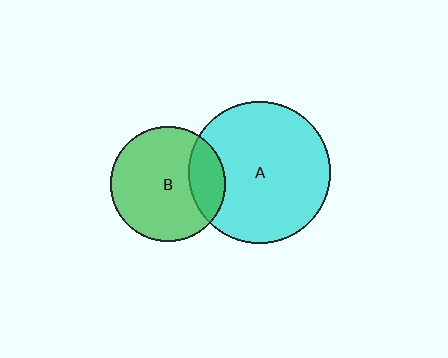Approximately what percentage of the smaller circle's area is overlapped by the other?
Approximately 20%.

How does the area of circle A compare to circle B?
Approximately 1.5 times.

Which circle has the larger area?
Circle A (cyan).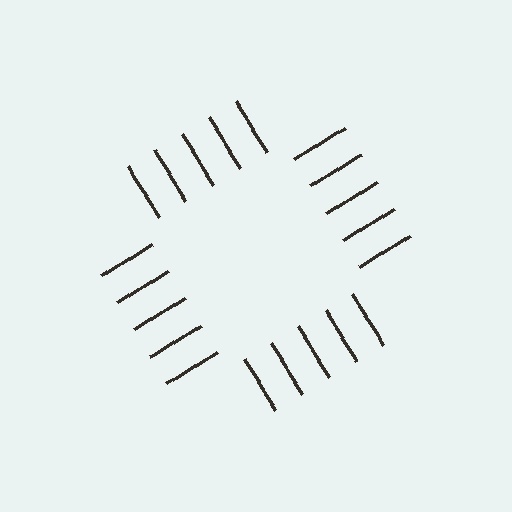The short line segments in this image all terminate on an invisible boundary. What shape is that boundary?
An illusory square — the line segments terminate on its edges but no continuous stroke is drawn.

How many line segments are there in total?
20 — 5 along each of the 4 edges.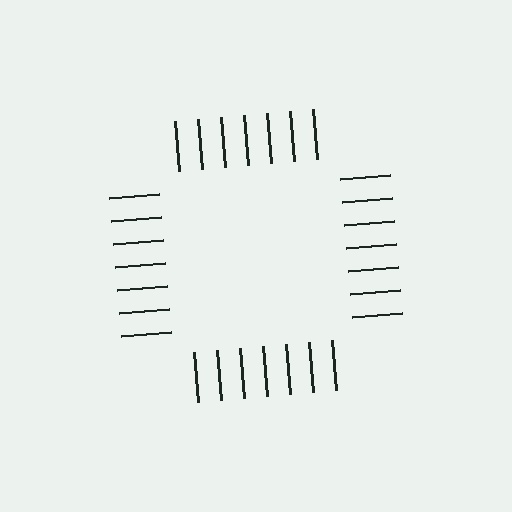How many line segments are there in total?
28 — 7 along each of the 4 edges.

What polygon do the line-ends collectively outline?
An illusory square — the line segments terminate on its edges but no continuous stroke is drawn.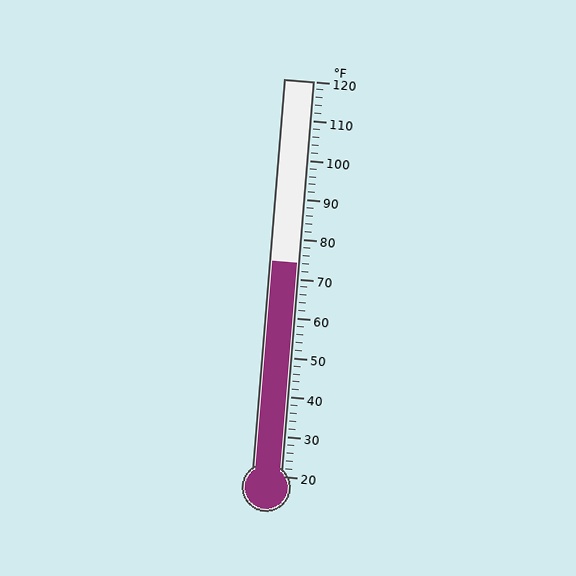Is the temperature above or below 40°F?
The temperature is above 40°F.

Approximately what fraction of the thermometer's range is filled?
The thermometer is filled to approximately 55% of its range.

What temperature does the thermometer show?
The thermometer shows approximately 74°F.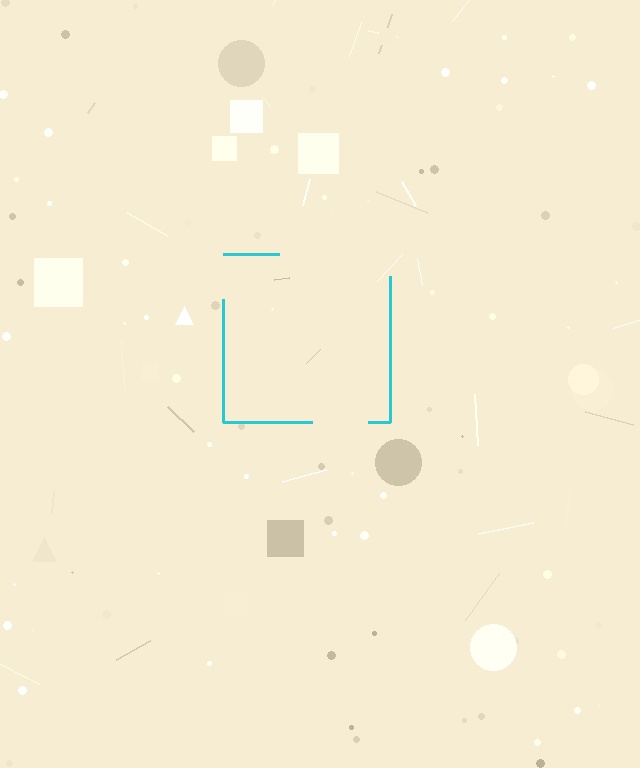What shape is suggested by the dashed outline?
The dashed outline suggests a square.